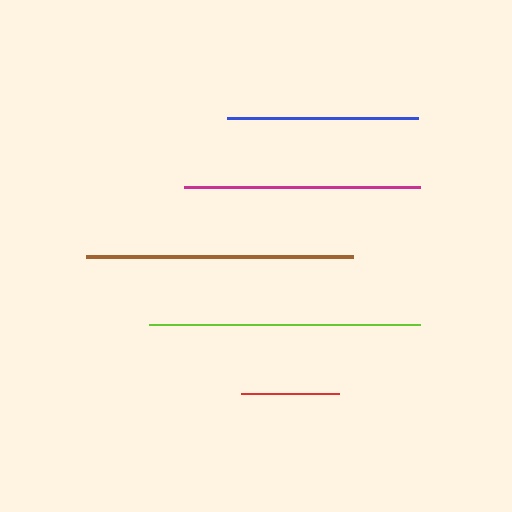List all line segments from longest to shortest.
From longest to shortest: lime, brown, magenta, blue, red.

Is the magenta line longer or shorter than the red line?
The magenta line is longer than the red line.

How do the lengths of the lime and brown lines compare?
The lime and brown lines are approximately the same length.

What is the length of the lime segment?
The lime segment is approximately 271 pixels long.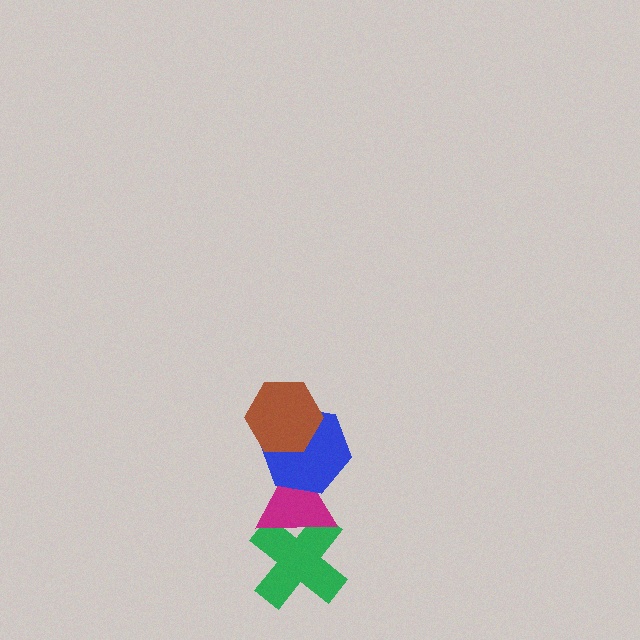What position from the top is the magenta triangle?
The magenta triangle is 3rd from the top.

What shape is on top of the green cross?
The magenta triangle is on top of the green cross.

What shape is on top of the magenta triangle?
The blue hexagon is on top of the magenta triangle.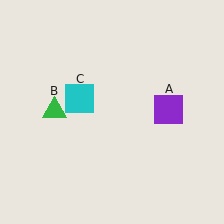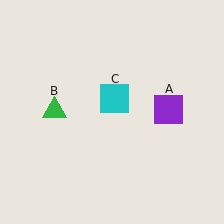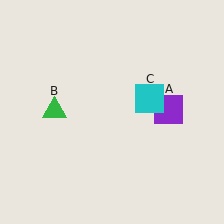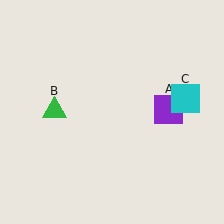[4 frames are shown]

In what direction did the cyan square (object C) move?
The cyan square (object C) moved right.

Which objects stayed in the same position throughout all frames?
Purple square (object A) and green triangle (object B) remained stationary.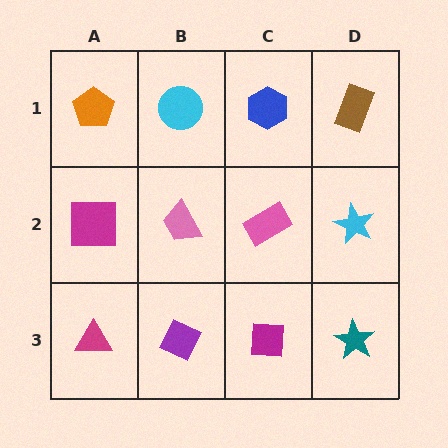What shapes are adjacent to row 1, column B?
A pink trapezoid (row 2, column B), an orange pentagon (row 1, column A), a blue hexagon (row 1, column C).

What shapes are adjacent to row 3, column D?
A cyan star (row 2, column D), a magenta square (row 3, column C).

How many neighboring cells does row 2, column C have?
4.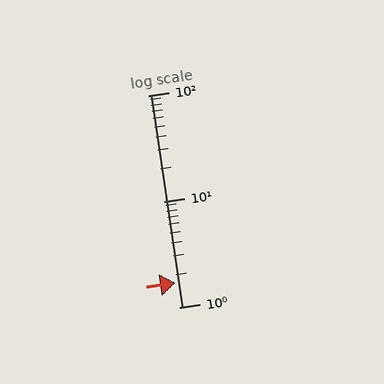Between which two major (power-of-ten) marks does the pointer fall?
The pointer is between 1 and 10.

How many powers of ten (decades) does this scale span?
The scale spans 2 decades, from 1 to 100.